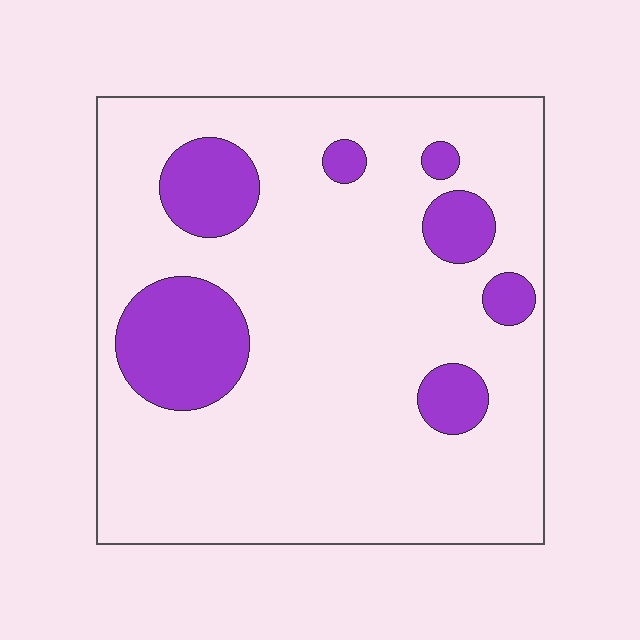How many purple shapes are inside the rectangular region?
7.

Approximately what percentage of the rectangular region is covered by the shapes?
Approximately 20%.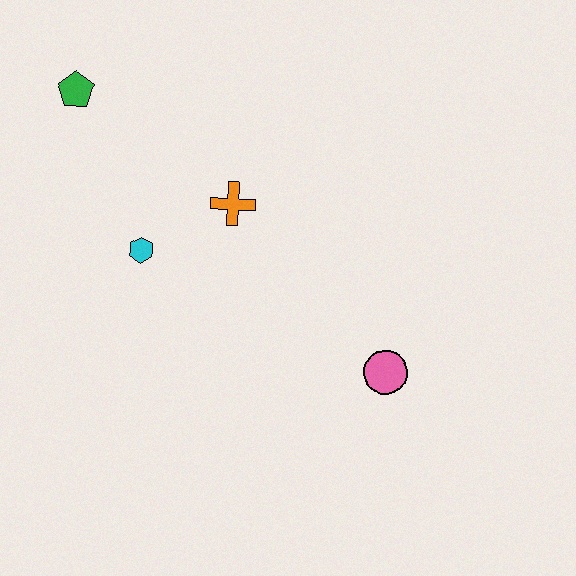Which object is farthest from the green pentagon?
The pink circle is farthest from the green pentagon.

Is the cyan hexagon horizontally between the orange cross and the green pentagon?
Yes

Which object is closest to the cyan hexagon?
The orange cross is closest to the cyan hexagon.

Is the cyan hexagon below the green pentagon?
Yes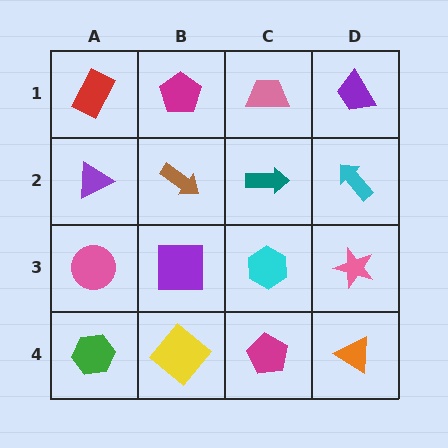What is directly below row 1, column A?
A purple triangle.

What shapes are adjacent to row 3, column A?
A purple triangle (row 2, column A), a green hexagon (row 4, column A), a purple square (row 3, column B).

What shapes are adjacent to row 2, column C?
A pink trapezoid (row 1, column C), a cyan hexagon (row 3, column C), a brown arrow (row 2, column B), a cyan arrow (row 2, column D).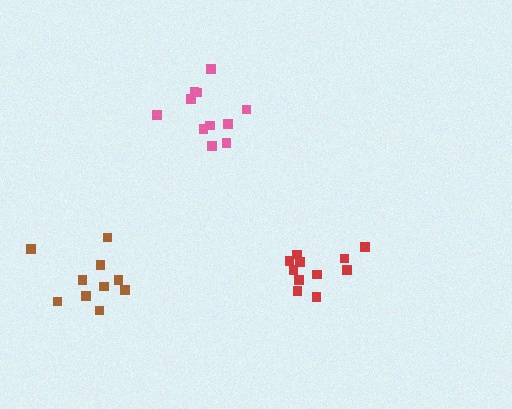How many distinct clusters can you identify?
There are 3 distinct clusters.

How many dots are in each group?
Group 1: 11 dots, Group 2: 10 dots, Group 3: 11 dots (32 total).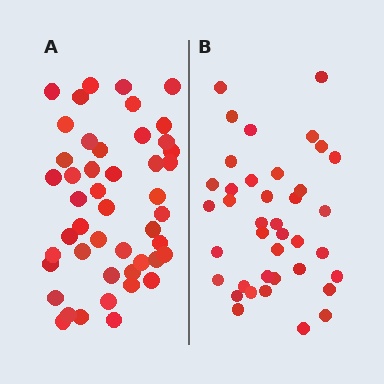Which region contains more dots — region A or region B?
Region A (the left region) has more dots.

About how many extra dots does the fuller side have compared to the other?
Region A has roughly 8 or so more dots than region B.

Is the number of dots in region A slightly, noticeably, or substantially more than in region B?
Region A has only slightly more — the two regions are fairly close. The ratio is roughly 1.2 to 1.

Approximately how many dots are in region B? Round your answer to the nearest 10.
About 40 dots. (The exact count is 39, which rounds to 40.)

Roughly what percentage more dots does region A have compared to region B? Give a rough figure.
About 20% more.